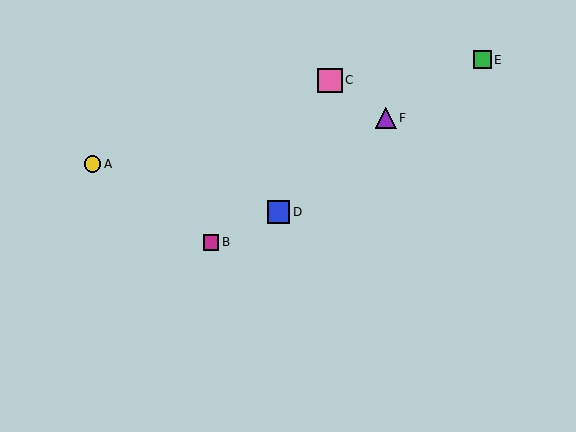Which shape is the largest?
The pink square (labeled C) is the largest.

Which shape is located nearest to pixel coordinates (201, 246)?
The magenta square (labeled B) at (211, 242) is nearest to that location.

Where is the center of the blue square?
The center of the blue square is at (278, 212).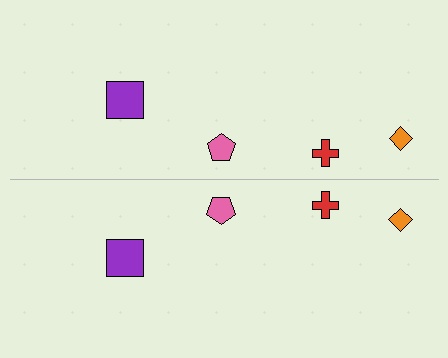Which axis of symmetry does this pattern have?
The pattern has a horizontal axis of symmetry running through the center of the image.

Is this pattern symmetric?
Yes, this pattern has bilateral (reflection) symmetry.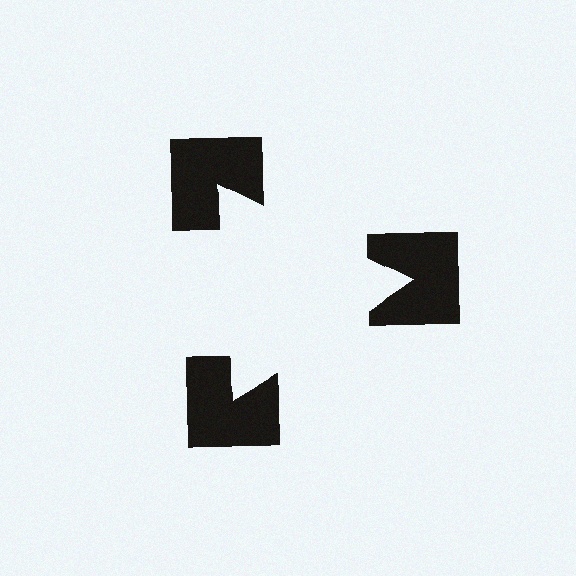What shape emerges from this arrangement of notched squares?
An illusory triangle — its edges are inferred from the aligned wedge cuts in the notched squares, not physically drawn.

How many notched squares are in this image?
There are 3 — one at each vertex of the illusory triangle.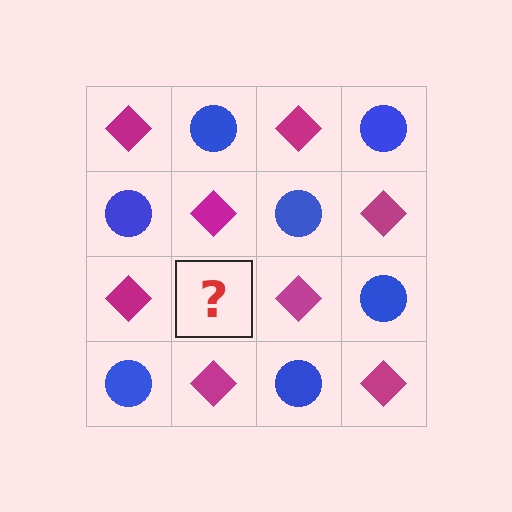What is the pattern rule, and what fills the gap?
The rule is that it alternates magenta diamond and blue circle in a checkerboard pattern. The gap should be filled with a blue circle.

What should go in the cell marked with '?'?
The missing cell should contain a blue circle.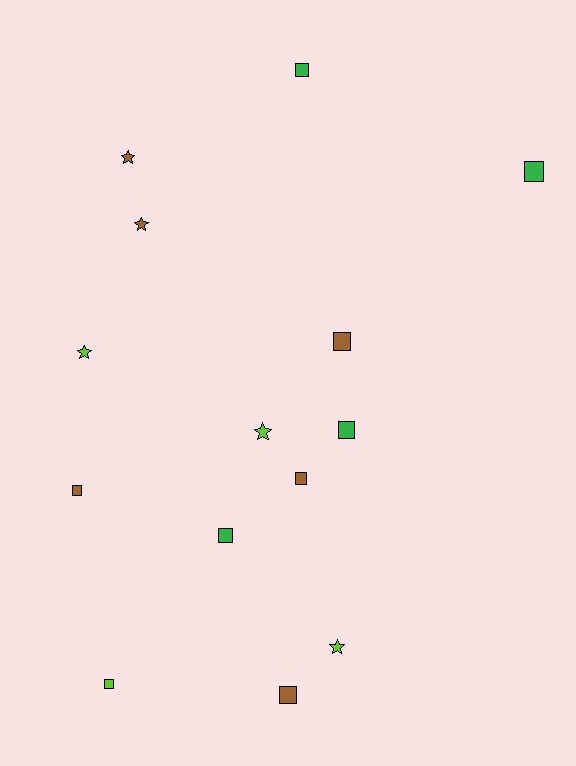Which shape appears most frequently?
Square, with 9 objects.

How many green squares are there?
There are 4 green squares.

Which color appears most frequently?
Brown, with 6 objects.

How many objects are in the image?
There are 14 objects.